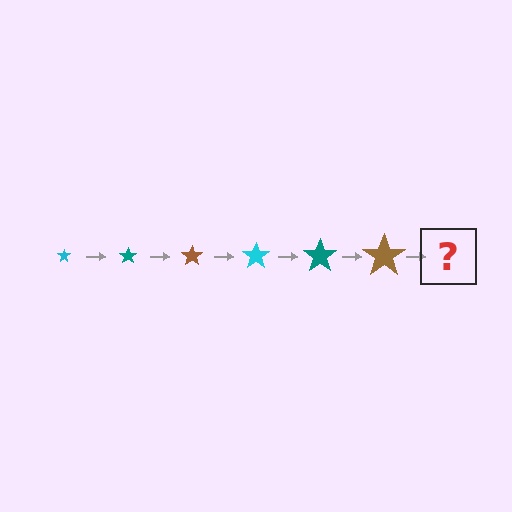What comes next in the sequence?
The next element should be a cyan star, larger than the previous one.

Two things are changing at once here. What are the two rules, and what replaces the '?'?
The two rules are that the star grows larger each step and the color cycles through cyan, teal, and brown. The '?' should be a cyan star, larger than the previous one.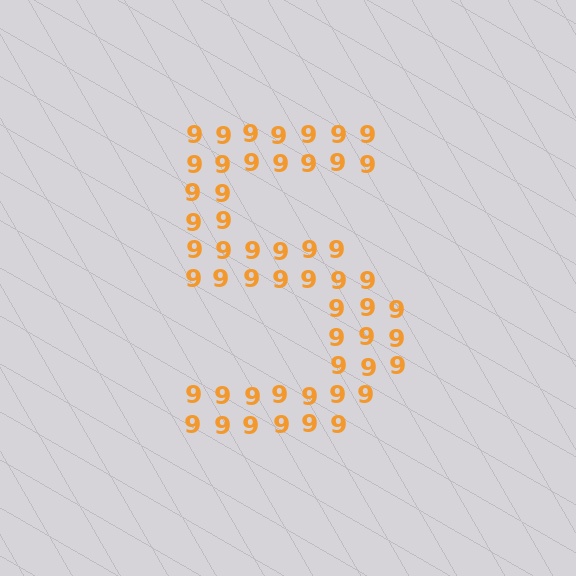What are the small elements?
The small elements are digit 9's.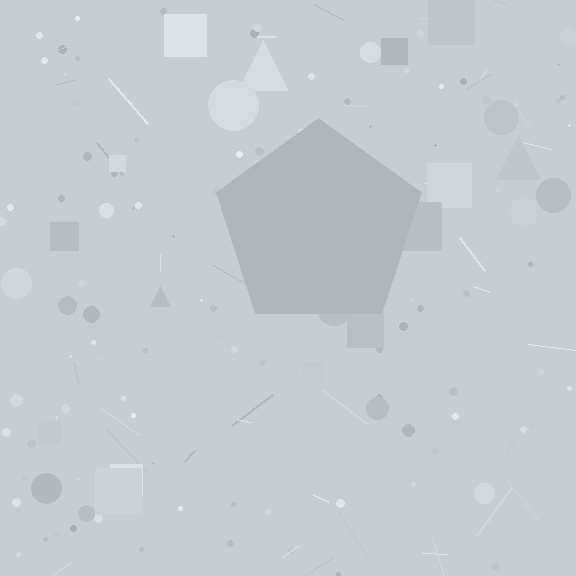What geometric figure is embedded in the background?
A pentagon is embedded in the background.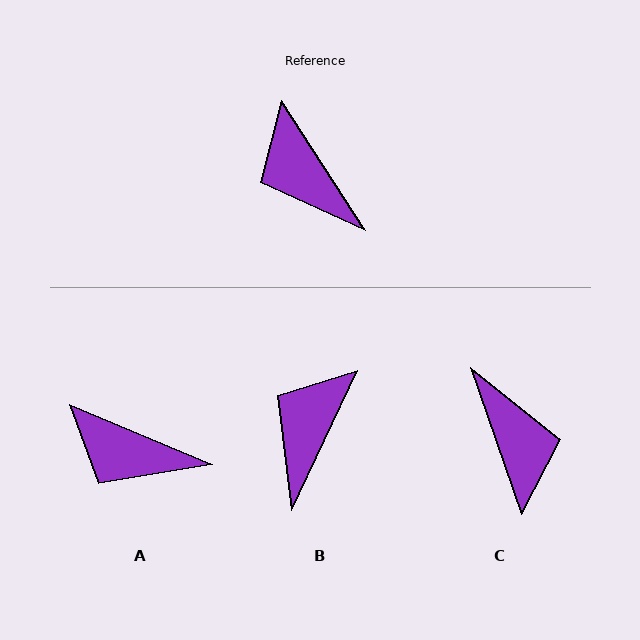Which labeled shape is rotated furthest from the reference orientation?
C, about 166 degrees away.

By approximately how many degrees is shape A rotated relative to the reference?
Approximately 34 degrees counter-clockwise.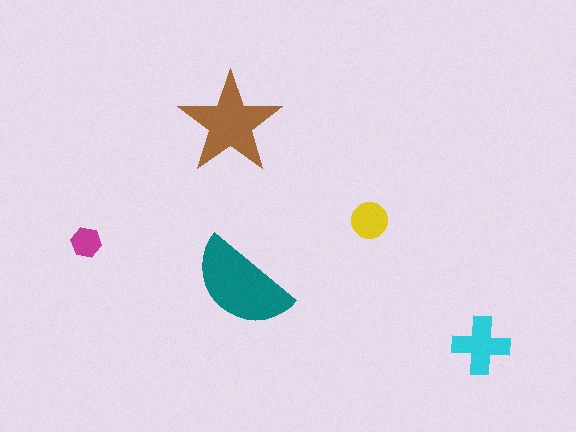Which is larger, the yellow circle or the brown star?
The brown star.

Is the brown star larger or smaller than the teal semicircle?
Smaller.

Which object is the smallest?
The magenta hexagon.